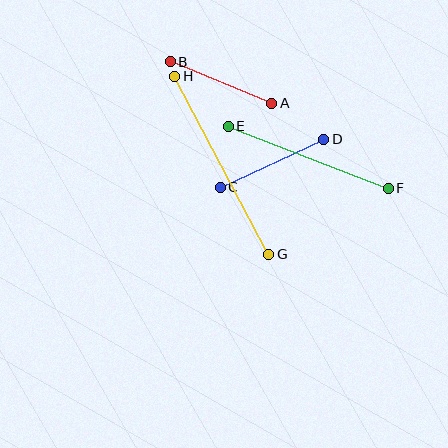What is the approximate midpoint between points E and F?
The midpoint is at approximately (308, 157) pixels.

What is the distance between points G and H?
The distance is approximately 201 pixels.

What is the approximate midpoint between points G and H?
The midpoint is at approximately (222, 165) pixels.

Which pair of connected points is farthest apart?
Points G and H are farthest apart.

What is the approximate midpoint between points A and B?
The midpoint is at approximately (221, 82) pixels.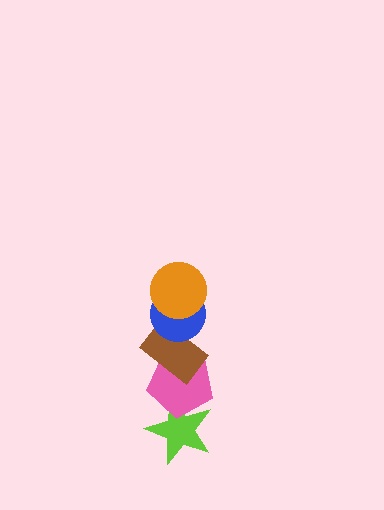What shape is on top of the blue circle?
The orange circle is on top of the blue circle.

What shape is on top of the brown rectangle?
The blue circle is on top of the brown rectangle.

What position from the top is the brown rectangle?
The brown rectangle is 3rd from the top.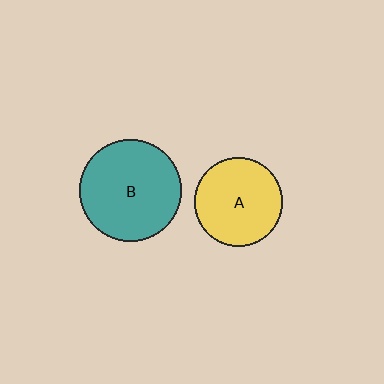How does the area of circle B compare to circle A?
Approximately 1.3 times.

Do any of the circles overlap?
No, none of the circles overlap.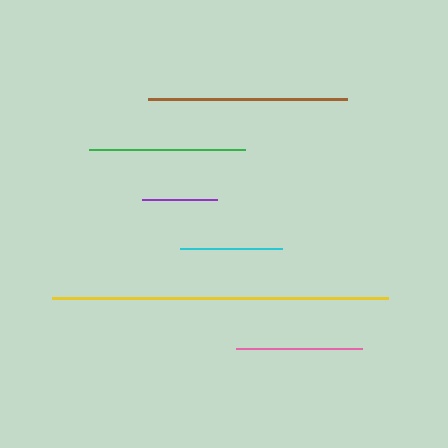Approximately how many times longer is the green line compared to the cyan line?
The green line is approximately 1.5 times the length of the cyan line.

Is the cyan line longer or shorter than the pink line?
The pink line is longer than the cyan line.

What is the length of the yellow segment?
The yellow segment is approximately 337 pixels long.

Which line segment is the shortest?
The purple line is the shortest at approximately 75 pixels.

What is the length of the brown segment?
The brown segment is approximately 200 pixels long.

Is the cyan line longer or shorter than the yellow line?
The yellow line is longer than the cyan line.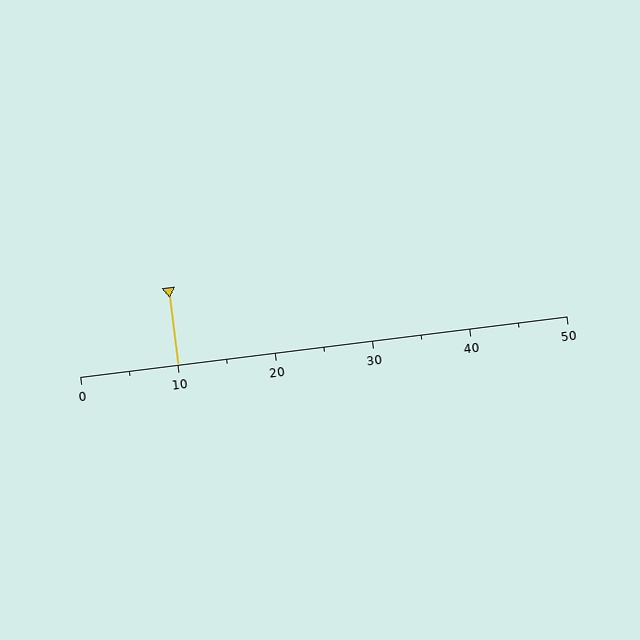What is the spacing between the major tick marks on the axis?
The major ticks are spaced 10 apart.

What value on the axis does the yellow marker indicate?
The marker indicates approximately 10.